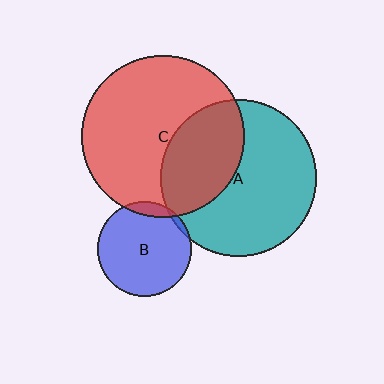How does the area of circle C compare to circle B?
Approximately 3.0 times.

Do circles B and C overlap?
Yes.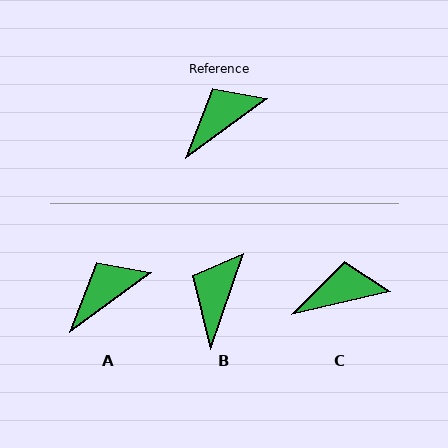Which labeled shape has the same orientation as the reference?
A.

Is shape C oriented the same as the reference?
No, it is off by about 23 degrees.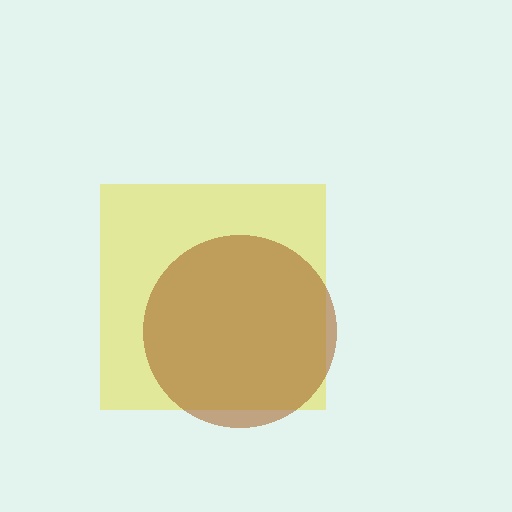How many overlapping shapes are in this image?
There are 2 overlapping shapes in the image.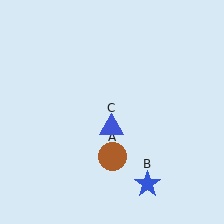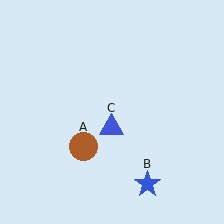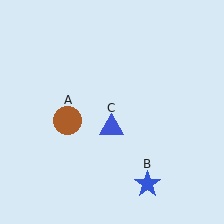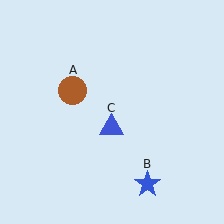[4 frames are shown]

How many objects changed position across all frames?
1 object changed position: brown circle (object A).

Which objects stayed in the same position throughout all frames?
Blue star (object B) and blue triangle (object C) remained stationary.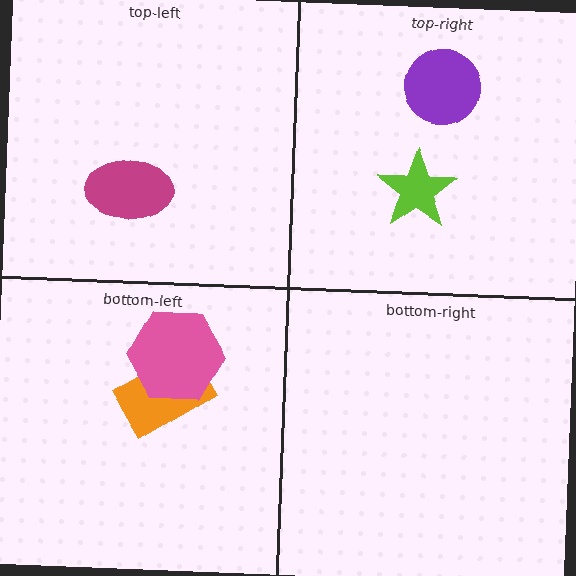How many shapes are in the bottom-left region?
2.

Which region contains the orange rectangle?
The bottom-left region.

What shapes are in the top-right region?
The purple circle, the lime star.